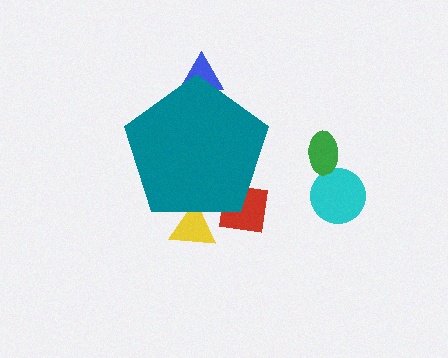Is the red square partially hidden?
Yes, the red square is partially hidden behind the teal pentagon.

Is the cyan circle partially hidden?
No, the cyan circle is fully visible.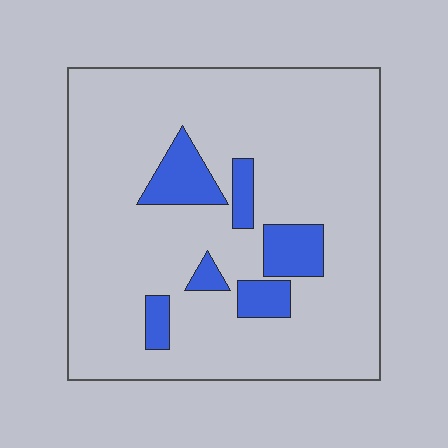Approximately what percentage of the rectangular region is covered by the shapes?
Approximately 15%.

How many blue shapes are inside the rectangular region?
6.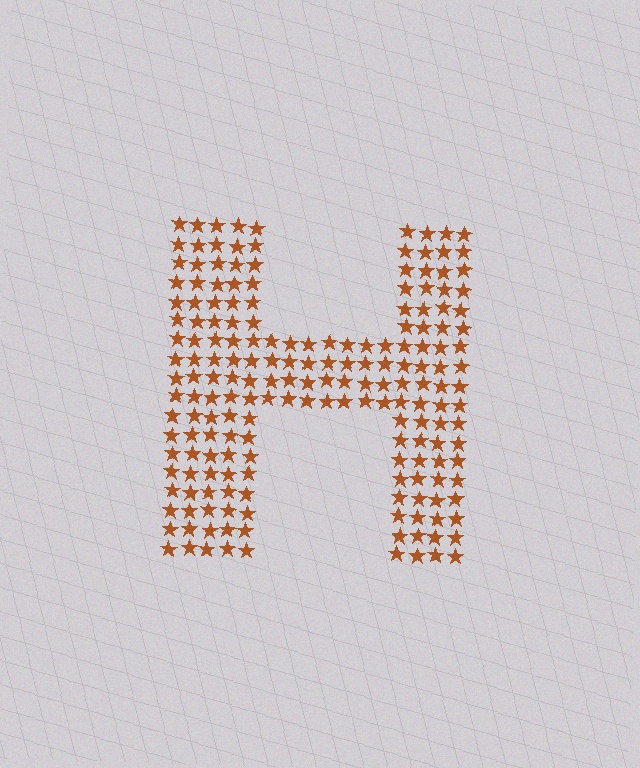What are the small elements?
The small elements are stars.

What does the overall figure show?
The overall figure shows the letter H.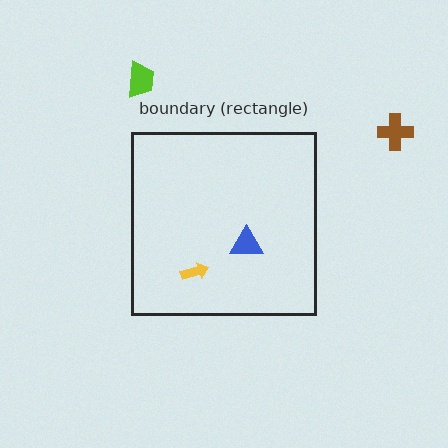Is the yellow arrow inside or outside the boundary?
Inside.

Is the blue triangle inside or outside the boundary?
Inside.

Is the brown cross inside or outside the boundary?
Outside.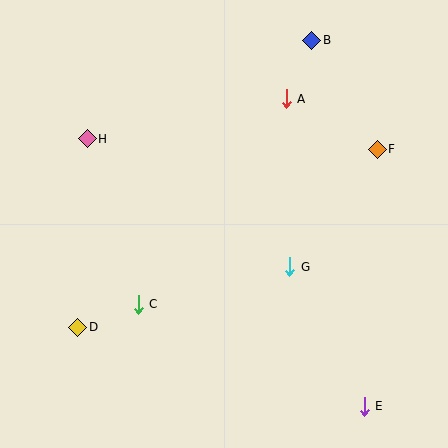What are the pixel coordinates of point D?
Point D is at (78, 327).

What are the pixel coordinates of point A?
Point A is at (286, 99).